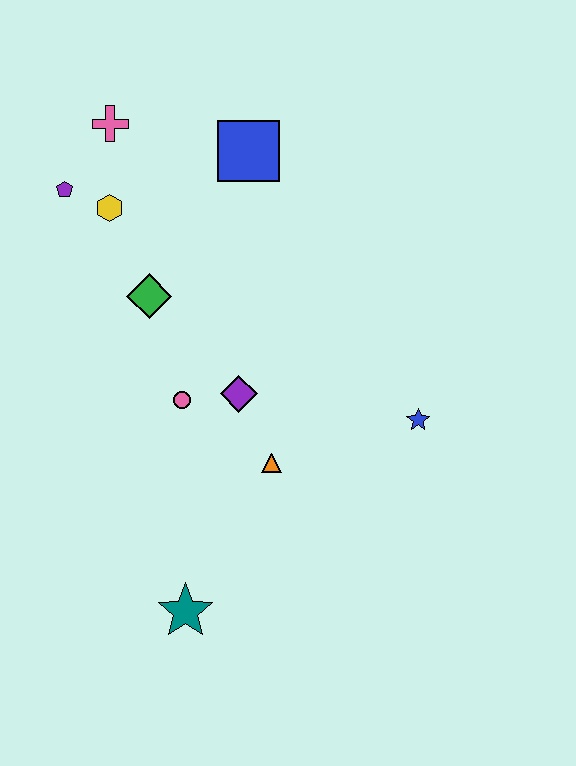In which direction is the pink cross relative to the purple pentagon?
The pink cross is above the purple pentagon.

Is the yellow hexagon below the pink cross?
Yes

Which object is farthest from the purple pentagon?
The teal star is farthest from the purple pentagon.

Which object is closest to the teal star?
The orange triangle is closest to the teal star.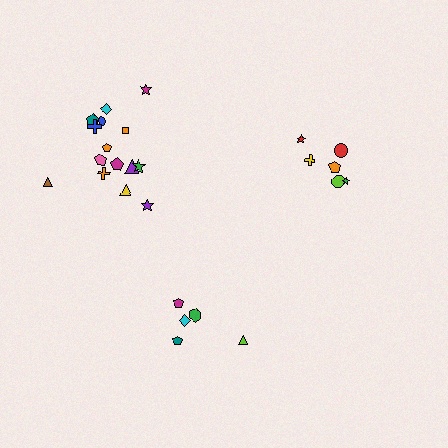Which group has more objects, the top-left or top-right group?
The top-left group.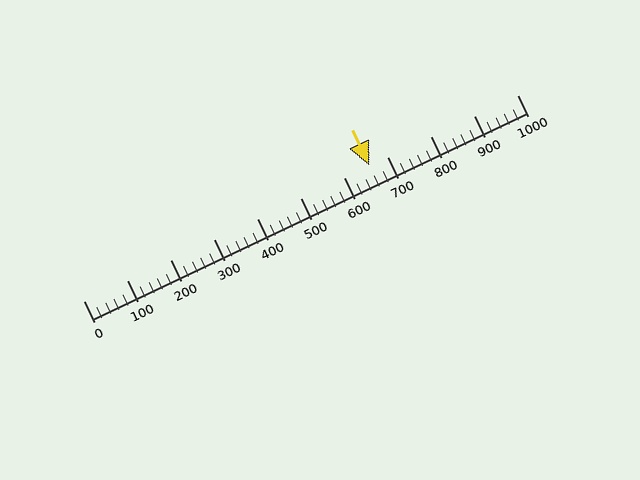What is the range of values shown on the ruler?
The ruler shows values from 0 to 1000.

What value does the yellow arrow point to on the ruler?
The yellow arrow points to approximately 660.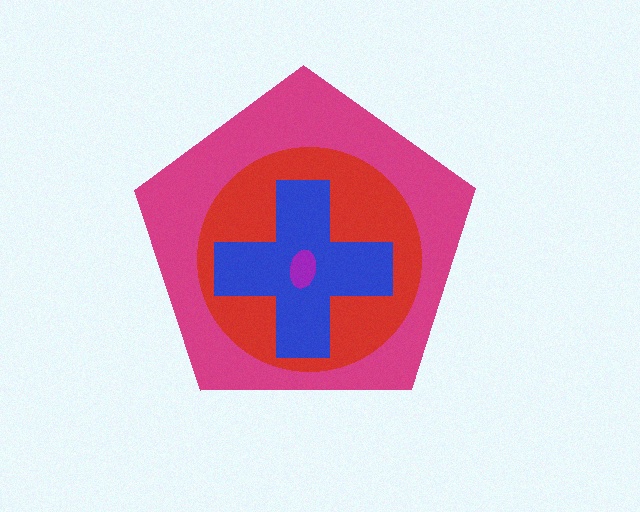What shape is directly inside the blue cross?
The purple ellipse.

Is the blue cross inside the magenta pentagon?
Yes.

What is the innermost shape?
The purple ellipse.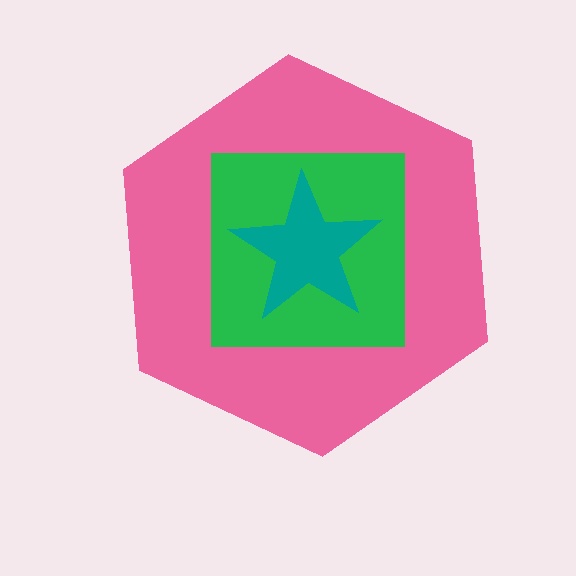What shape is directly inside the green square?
The teal star.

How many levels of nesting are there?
3.